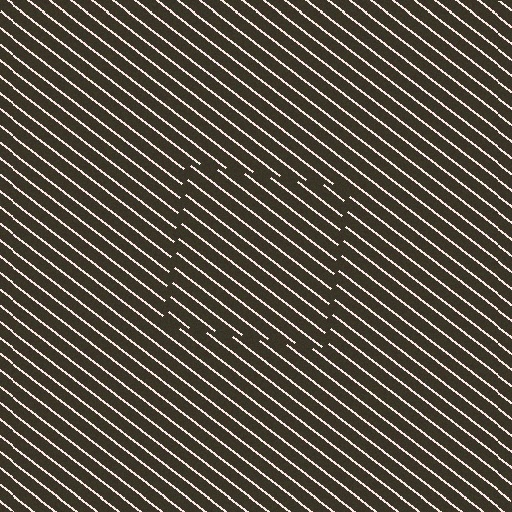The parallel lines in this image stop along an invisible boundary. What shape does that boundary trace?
An illusory square. The interior of the shape contains the same grating, shifted by half a period — the contour is defined by the phase discontinuity where line-ends from the inner and outer gratings abut.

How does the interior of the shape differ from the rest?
The interior of the shape contains the same grating, shifted by half a period — the contour is defined by the phase discontinuity where line-ends from the inner and outer gratings abut.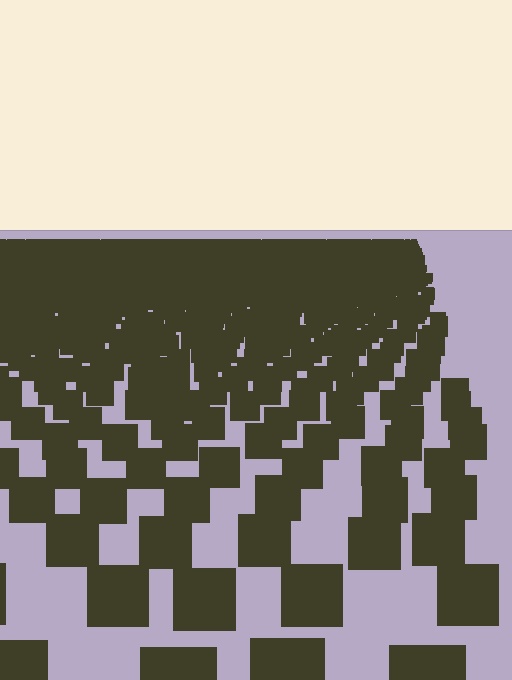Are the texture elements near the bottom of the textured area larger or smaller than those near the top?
Larger. Near the bottom, elements are closer to the viewer and appear at a bigger on-screen size.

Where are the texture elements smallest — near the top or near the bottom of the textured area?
Near the top.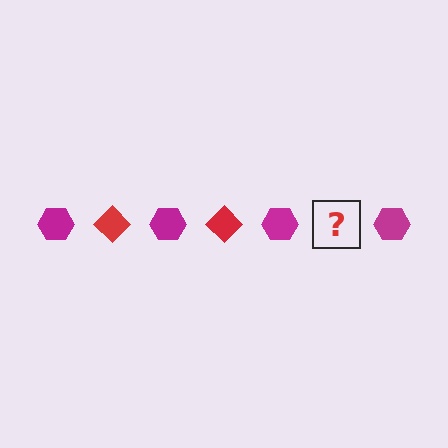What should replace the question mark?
The question mark should be replaced with a red diamond.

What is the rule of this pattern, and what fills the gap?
The rule is that the pattern alternates between magenta hexagon and red diamond. The gap should be filled with a red diamond.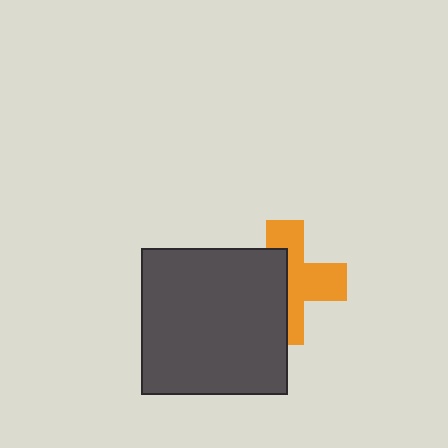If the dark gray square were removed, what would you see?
You would see the complete orange cross.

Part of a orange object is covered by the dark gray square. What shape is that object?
It is a cross.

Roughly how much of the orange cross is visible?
About half of it is visible (roughly 53%).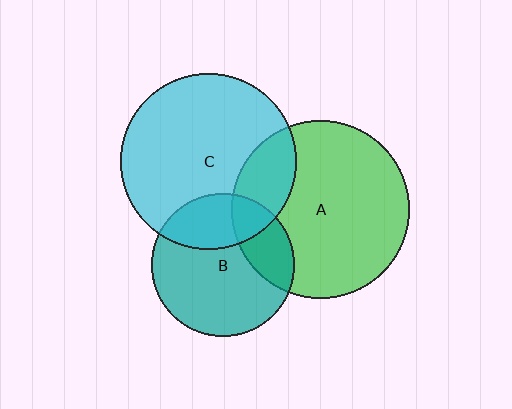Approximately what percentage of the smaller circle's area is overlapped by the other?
Approximately 25%.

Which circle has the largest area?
Circle A (green).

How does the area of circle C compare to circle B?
Approximately 1.5 times.